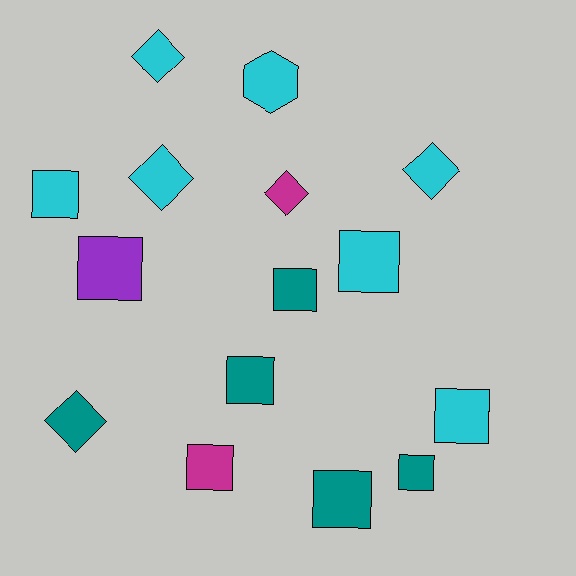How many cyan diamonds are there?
There are 3 cyan diamonds.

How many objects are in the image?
There are 15 objects.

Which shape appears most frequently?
Square, with 9 objects.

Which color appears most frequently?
Cyan, with 7 objects.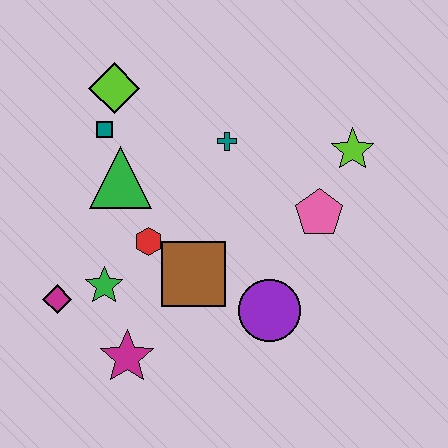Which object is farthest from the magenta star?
The lime star is farthest from the magenta star.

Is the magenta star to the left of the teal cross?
Yes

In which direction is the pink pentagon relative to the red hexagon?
The pink pentagon is to the right of the red hexagon.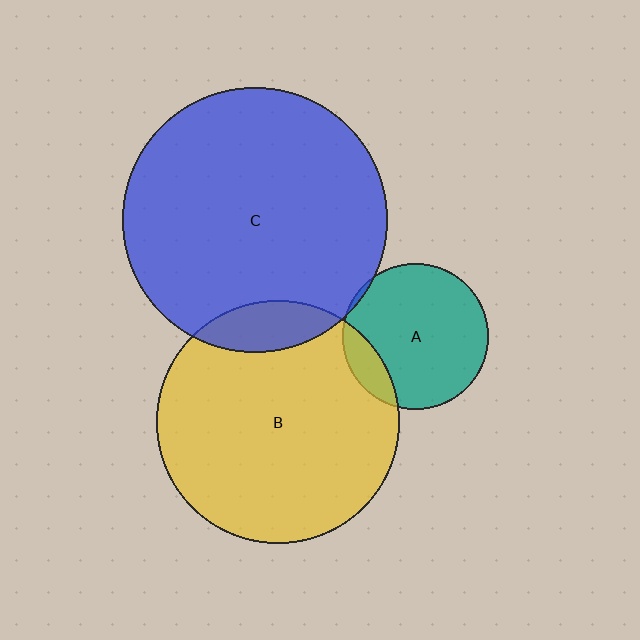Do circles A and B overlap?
Yes.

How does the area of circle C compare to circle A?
Approximately 3.3 times.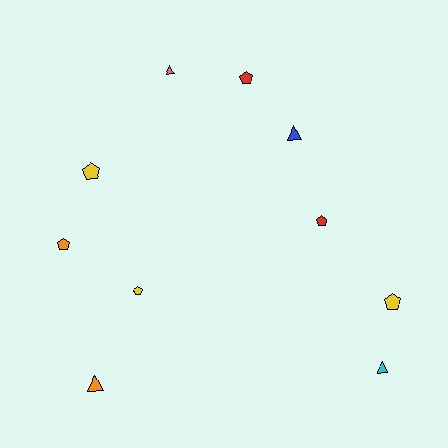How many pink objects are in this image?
There is 1 pink object.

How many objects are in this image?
There are 10 objects.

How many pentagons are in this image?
There are 6 pentagons.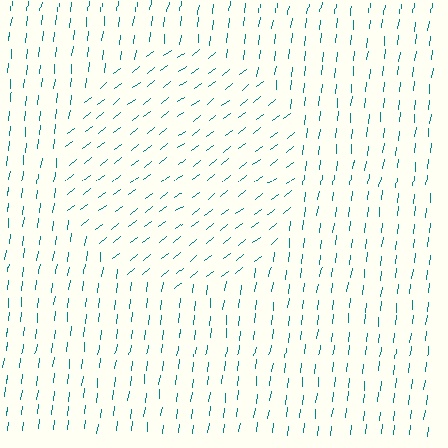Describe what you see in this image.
The image is filled with small teal line segments. A circle region in the image has lines oriented differently from the surrounding lines, creating a visible texture boundary.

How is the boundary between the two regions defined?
The boundary is defined purely by a change in line orientation (approximately 45 degrees difference). All lines are the same color and thickness.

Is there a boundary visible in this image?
Yes, there is a texture boundary formed by a change in line orientation.